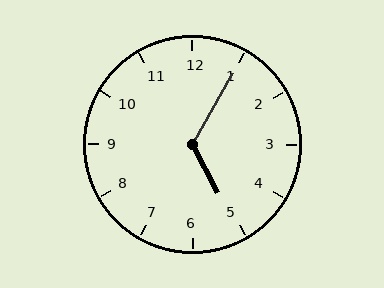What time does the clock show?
5:05.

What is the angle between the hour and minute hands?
Approximately 122 degrees.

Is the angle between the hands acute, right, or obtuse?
It is obtuse.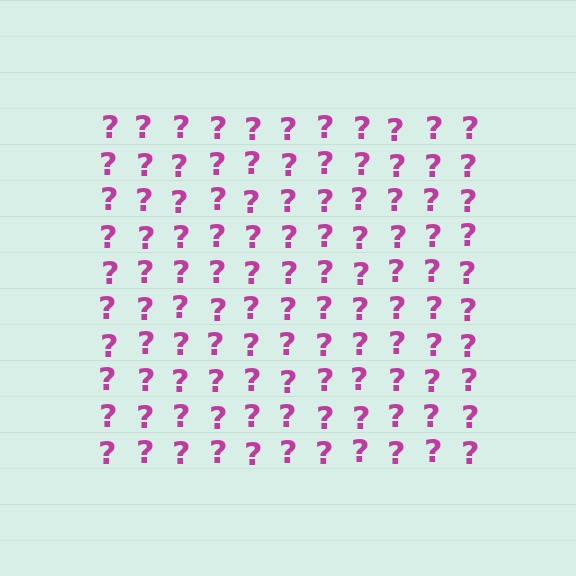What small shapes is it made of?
It is made of small question marks.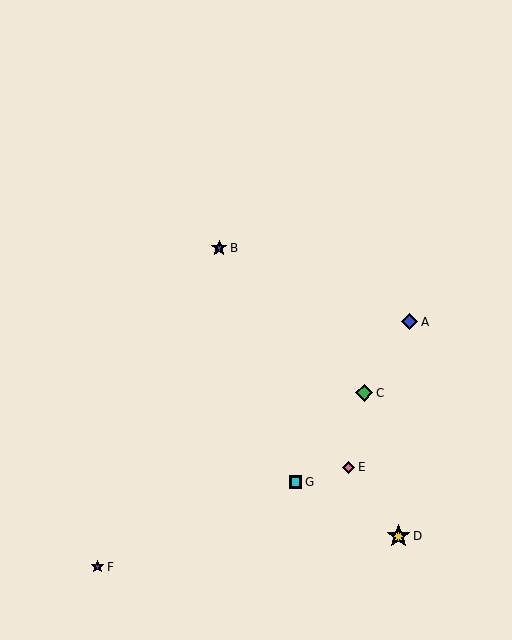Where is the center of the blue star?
The center of the blue star is at (219, 248).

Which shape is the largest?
The yellow star (labeled D) is the largest.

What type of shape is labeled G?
Shape G is a cyan square.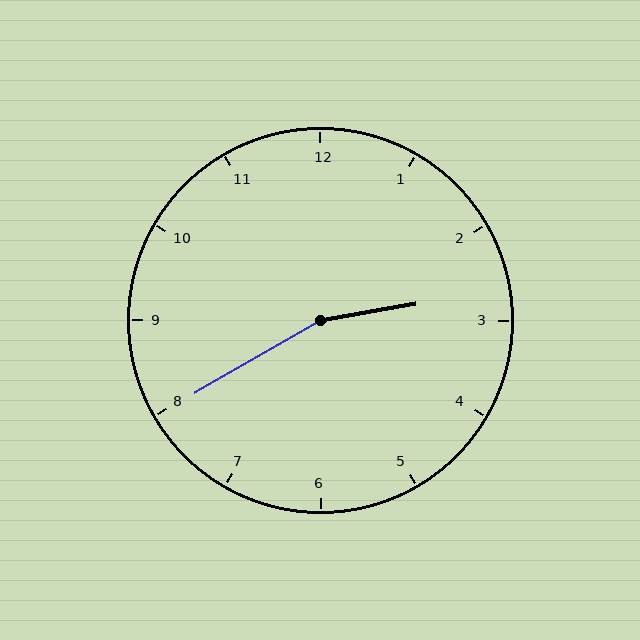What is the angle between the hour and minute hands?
Approximately 160 degrees.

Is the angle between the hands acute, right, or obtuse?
It is obtuse.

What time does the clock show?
2:40.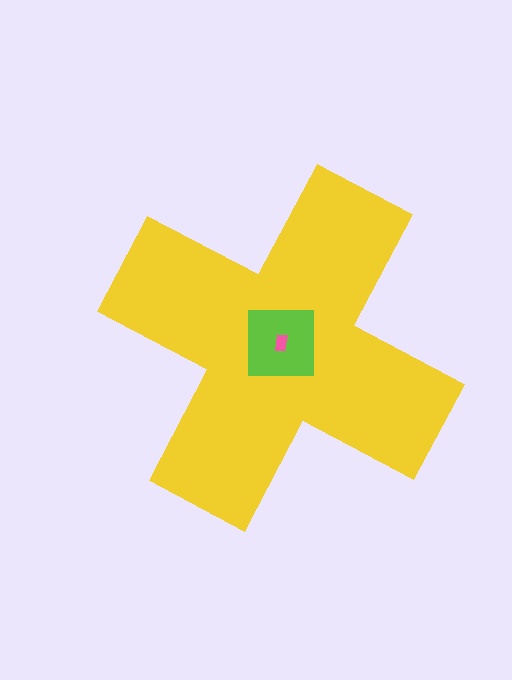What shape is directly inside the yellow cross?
The lime square.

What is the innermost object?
The pink rectangle.